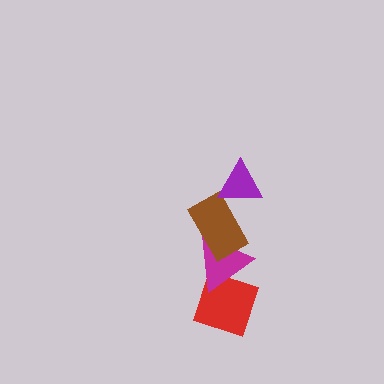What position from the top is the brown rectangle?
The brown rectangle is 2nd from the top.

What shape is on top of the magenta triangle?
The brown rectangle is on top of the magenta triangle.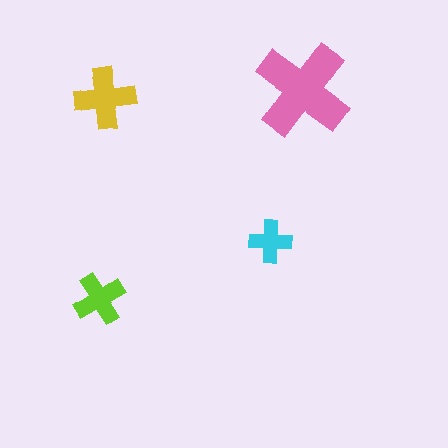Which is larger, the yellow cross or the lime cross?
The yellow one.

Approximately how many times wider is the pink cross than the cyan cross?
About 2.5 times wider.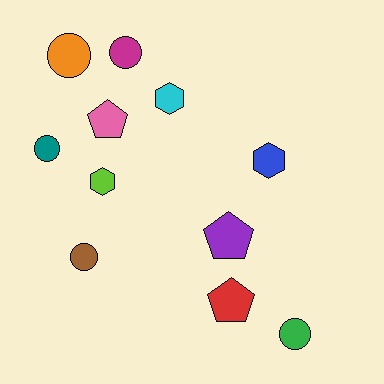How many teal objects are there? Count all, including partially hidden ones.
There is 1 teal object.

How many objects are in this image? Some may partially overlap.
There are 11 objects.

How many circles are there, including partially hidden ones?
There are 5 circles.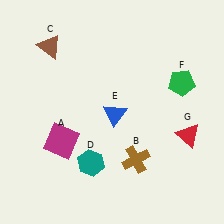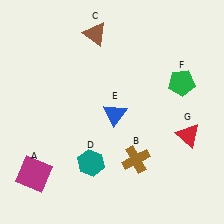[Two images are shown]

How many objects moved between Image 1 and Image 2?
2 objects moved between the two images.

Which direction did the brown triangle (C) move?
The brown triangle (C) moved right.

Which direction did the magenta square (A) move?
The magenta square (A) moved down.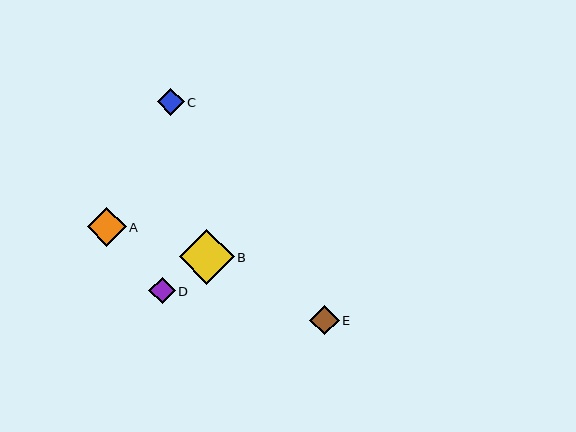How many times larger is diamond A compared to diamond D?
Diamond A is approximately 1.5 times the size of diamond D.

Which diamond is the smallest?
Diamond D is the smallest with a size of approximately 26 pixels.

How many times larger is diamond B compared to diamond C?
Diamond B is approximately 2.0 times the size of diamond C.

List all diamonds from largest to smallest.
From largest to smallest: B, A, E, C, D.